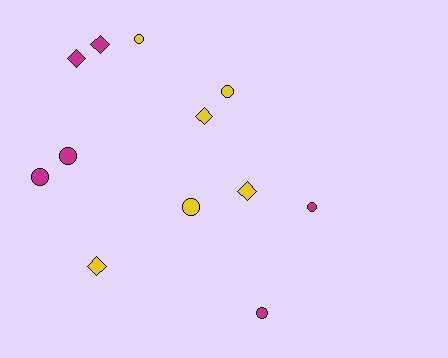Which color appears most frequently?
Yellow, with 6 objects.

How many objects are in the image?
There are 12 objects.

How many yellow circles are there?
There are 3 yellow circles.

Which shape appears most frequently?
Circle, with 7 objects.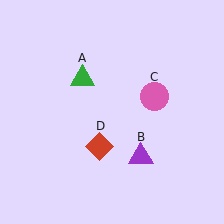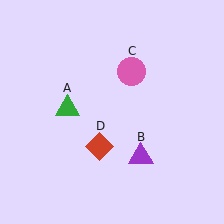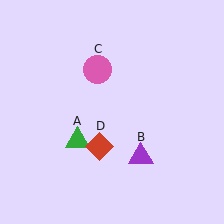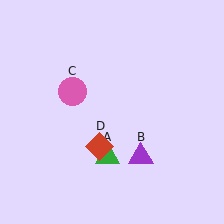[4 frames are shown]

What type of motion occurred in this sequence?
The green triangle (object A), pink circle (object C) rotated counterclockwise around the center of the scene.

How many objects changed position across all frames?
2 objects changed position: green triangle (object A), pink circle (object C).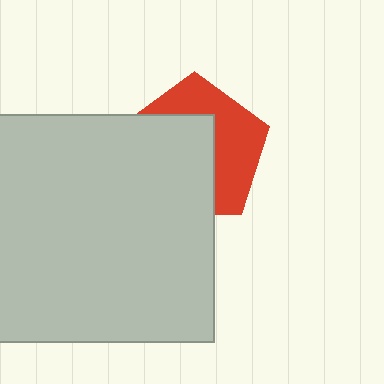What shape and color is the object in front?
The object in front is a light gray square.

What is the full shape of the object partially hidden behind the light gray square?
The partially hidden object is a red pentagon.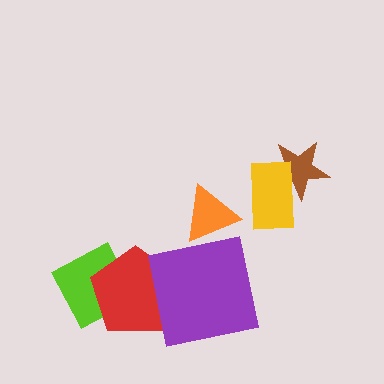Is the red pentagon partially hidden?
Yes, it is partially covered by another shape.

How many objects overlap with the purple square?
1 object overlaps with the purple square.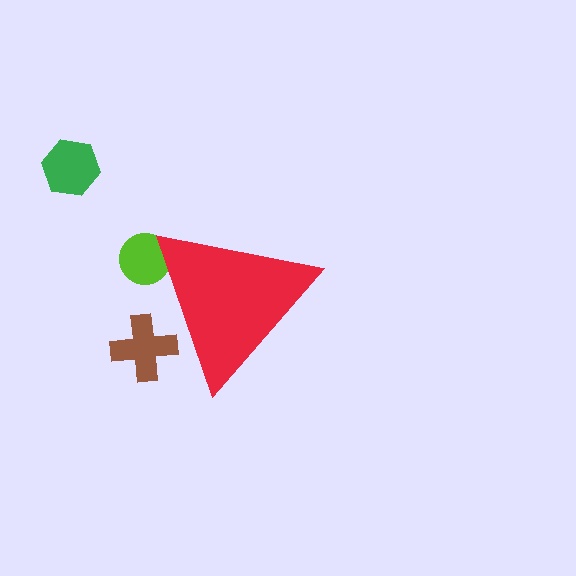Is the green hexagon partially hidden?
No, the green hexagon is fully visible.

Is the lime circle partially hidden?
Yes, the lime circle is partially hidden behind the red triangle.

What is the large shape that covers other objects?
A red triangle.